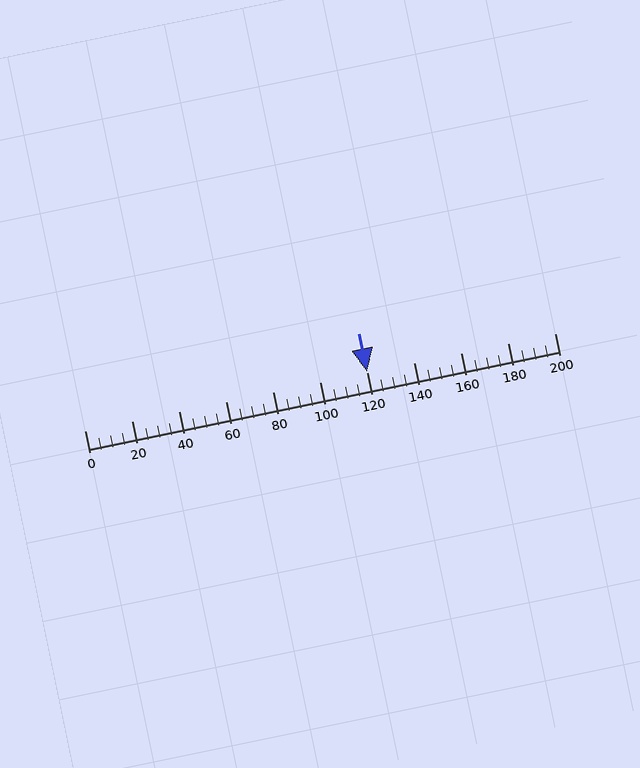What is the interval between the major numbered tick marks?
The major tick marks are spaced 20 units apart.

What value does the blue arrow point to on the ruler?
The blue arrow points to approximately 120.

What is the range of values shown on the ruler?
The ruler shows values from 0 to 200.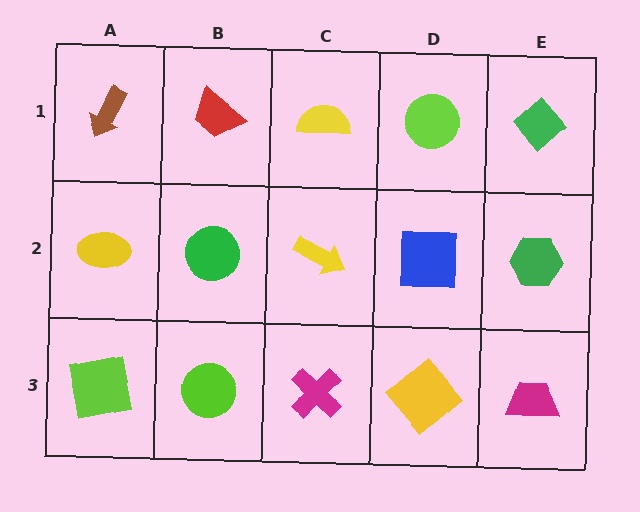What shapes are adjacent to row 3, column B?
A green circle (row 2, column B), a lime square (row 3, column A), a magenta cross (row 3, column C).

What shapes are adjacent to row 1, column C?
A yellow arrow (row 2, column C), a red trapezoid (row 1, column B), a lime circle (row 1, column D).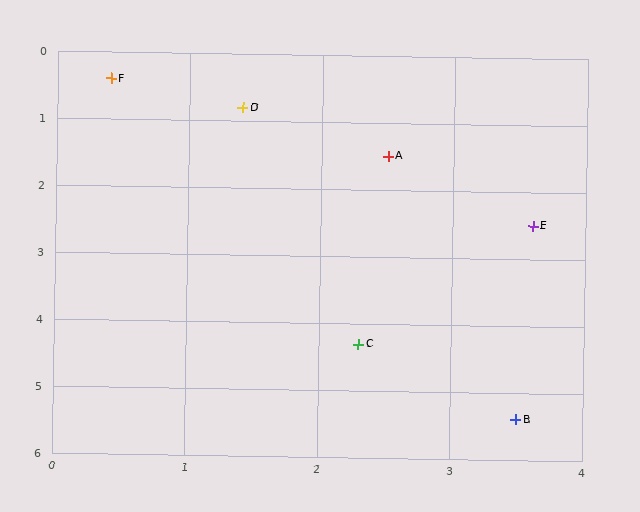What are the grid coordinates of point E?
Point E is at approximately (3.6, 2.5).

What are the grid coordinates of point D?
Point D is at approximately (1.4, 0.8).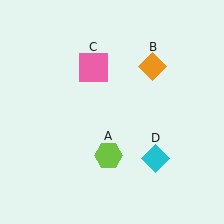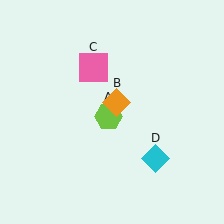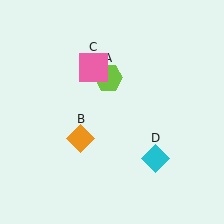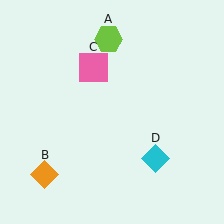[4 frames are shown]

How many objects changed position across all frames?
2 objects changed position: lime hexagon (object A), orange diamond (object B).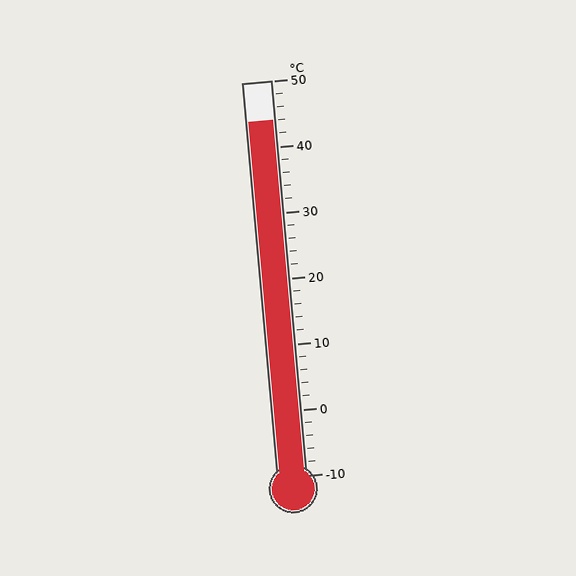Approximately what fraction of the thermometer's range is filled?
The thermometer is filled to approximately 90% of its range.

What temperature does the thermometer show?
The thermometer shows approximately 44°C.